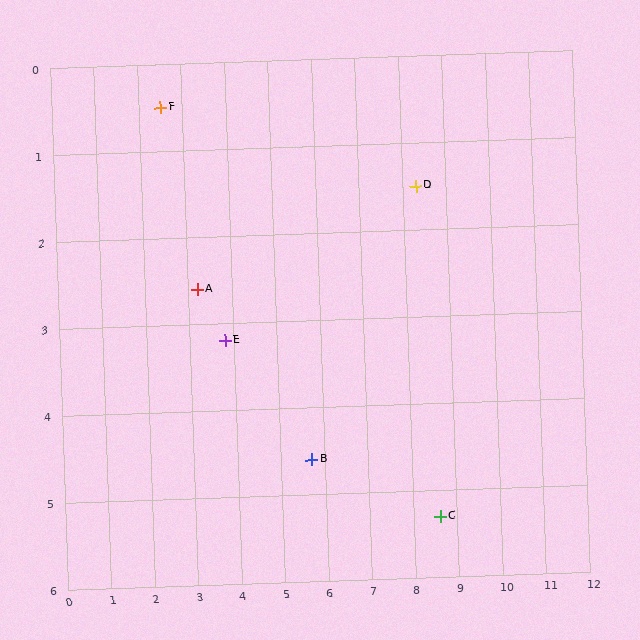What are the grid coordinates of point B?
Point B is at approximately (5.7, 4.6).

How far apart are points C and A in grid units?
Points C and A are about 6.0 grid units apart.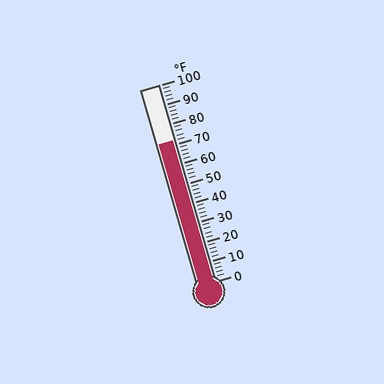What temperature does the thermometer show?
The thermometer shows approximately 72°F.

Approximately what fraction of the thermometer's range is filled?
The thermometer is filled to approximately 70% of its range.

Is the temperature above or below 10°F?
The temperature is above 10°F.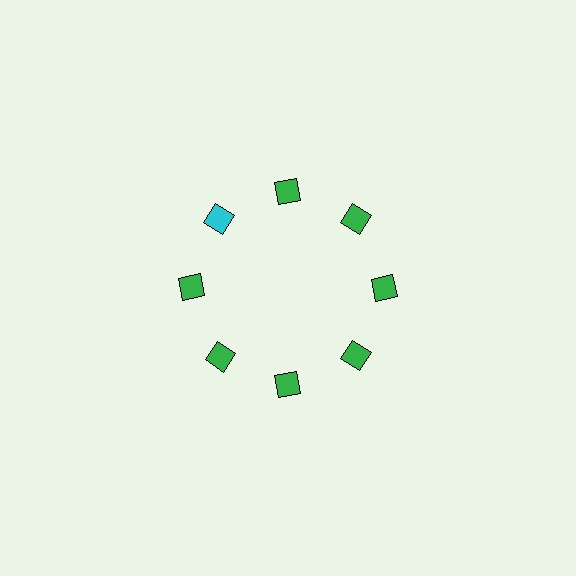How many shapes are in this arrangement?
There are 8 shapes arranged in a ring pattern.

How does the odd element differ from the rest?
It has a different color: cyan instead of green.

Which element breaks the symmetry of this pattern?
The cyan diamond at roughly the 10 o'clock position breaks the symmetry. All other shapes are green diamonds.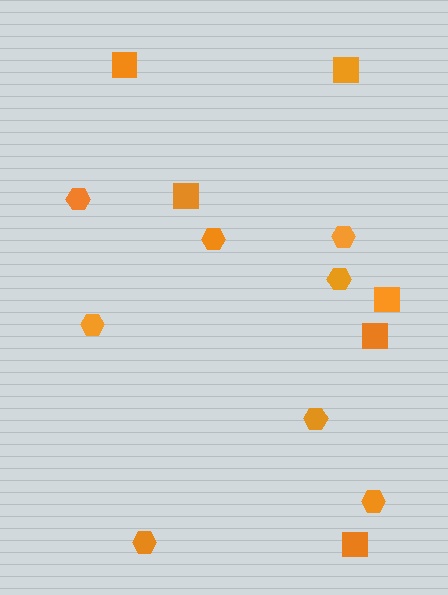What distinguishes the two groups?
There are 2 groups: one group of hexagons (8) and one group of squares (6).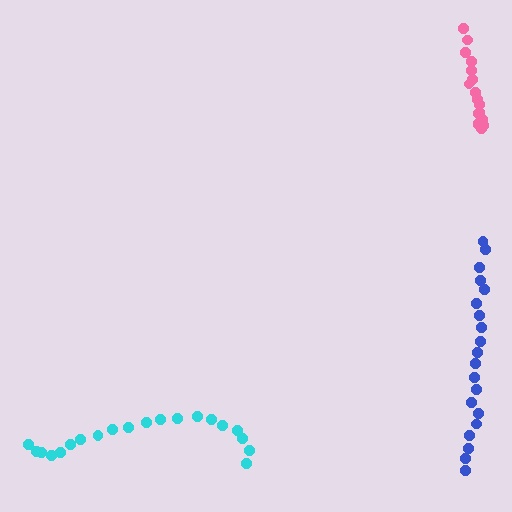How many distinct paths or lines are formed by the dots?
There are 3 distinct paths.